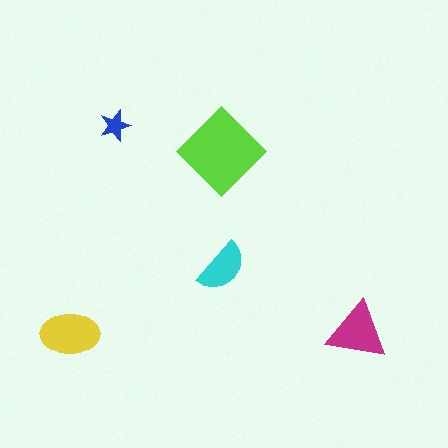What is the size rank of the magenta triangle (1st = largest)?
3rd.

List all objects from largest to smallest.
The lime diamond, the yellow ellipse, the magenta triangle, the cyan semicircle, the blue star.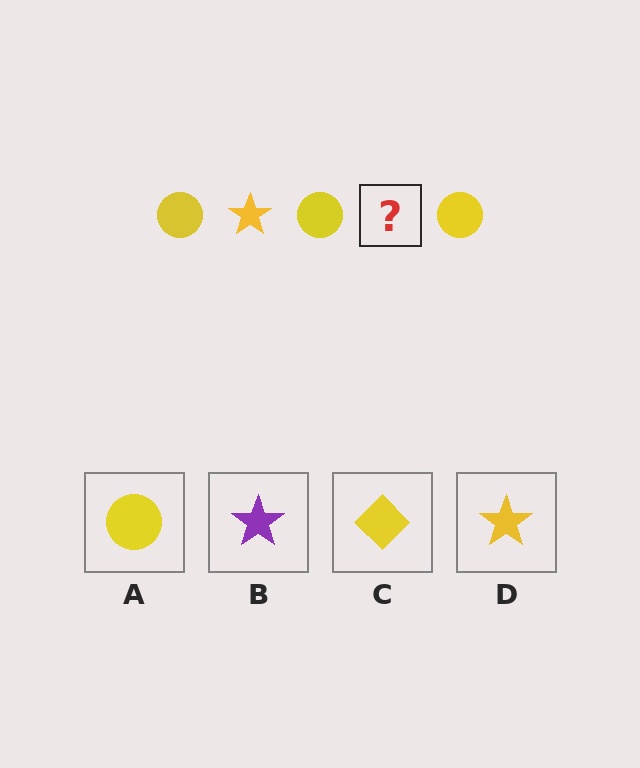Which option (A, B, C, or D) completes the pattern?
D.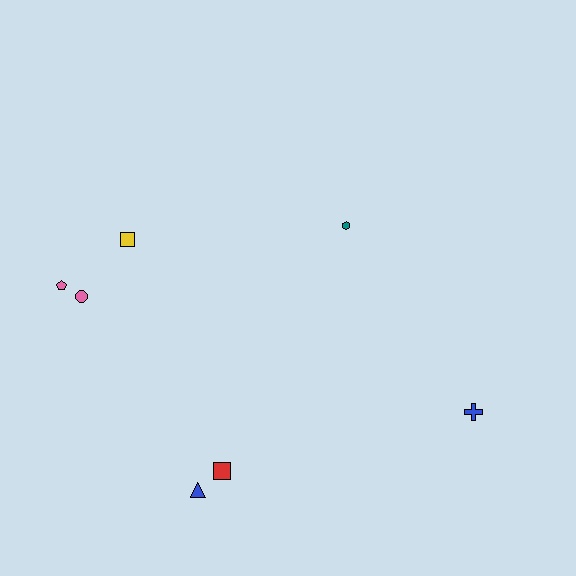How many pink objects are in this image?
There are 2 pink objects.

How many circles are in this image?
There is 1 circle.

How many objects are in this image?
There are 7 objects.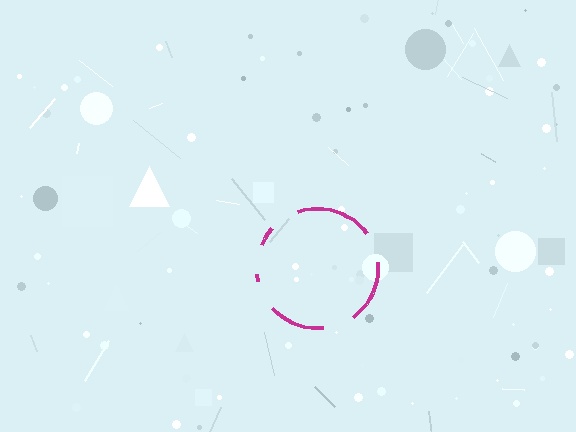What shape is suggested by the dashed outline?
The dashed outline suggests a circle.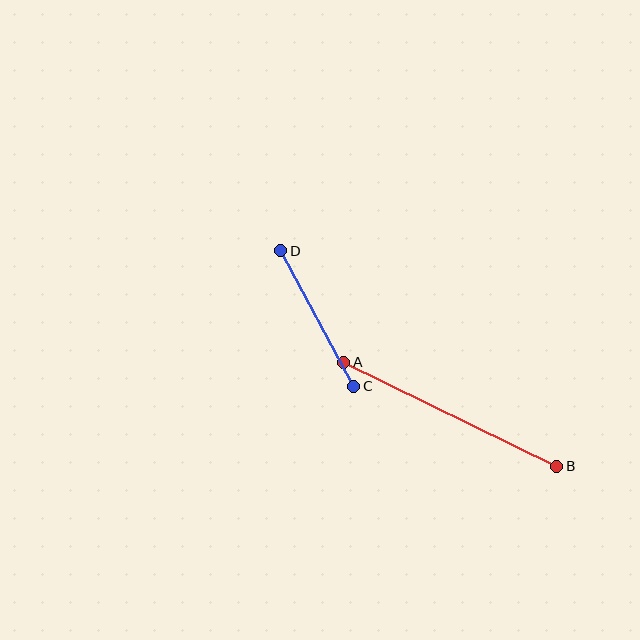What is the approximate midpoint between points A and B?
The midpoint is at approximately (450, 414) pixels.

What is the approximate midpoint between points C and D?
The midpoint is at approximately (317, 319) pixels.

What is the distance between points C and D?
The distance is approximately 154 pixels.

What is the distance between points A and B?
The distance is approximately 237 pixels.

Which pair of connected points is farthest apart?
Points A and B are farthest apart.